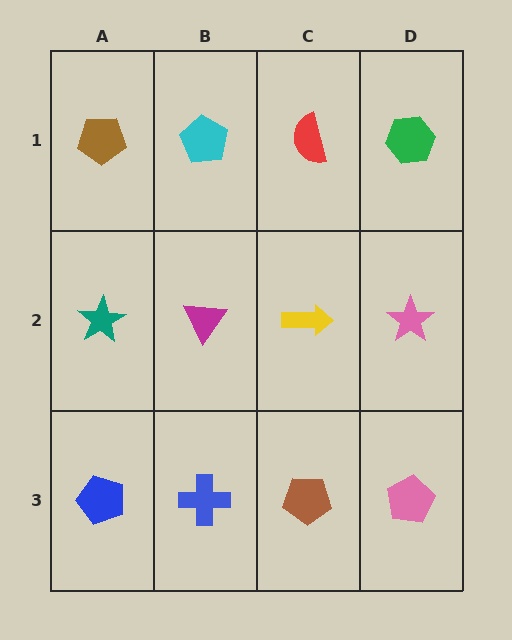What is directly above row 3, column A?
A teal star.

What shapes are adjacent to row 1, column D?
A pink star (row 2, column D), a red semicircle (row 1, column C).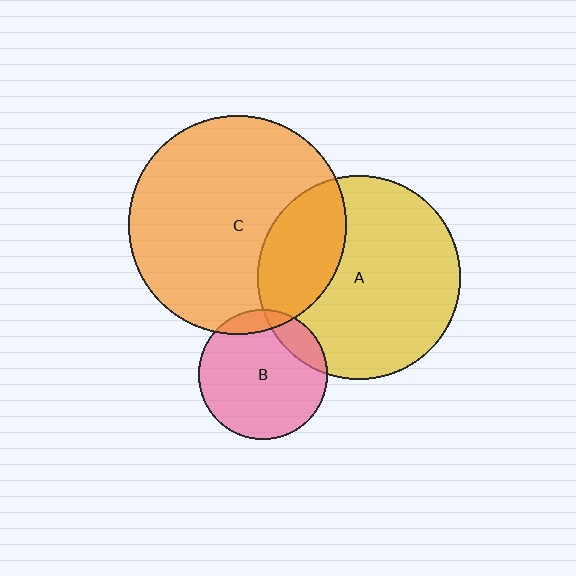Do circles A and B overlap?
Yes.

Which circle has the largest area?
Circle C (orange).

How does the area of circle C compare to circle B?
Approximately 2.8 times.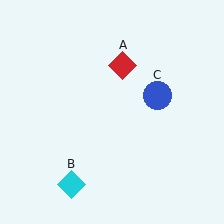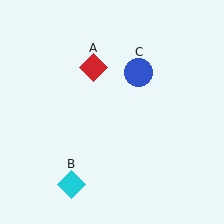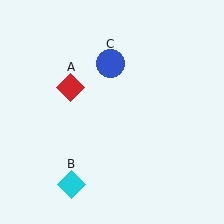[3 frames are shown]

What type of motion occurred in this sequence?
The red diamond (object A), blue circle (object C) rotated counterclockwise around the center of the scene.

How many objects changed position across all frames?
2 objects changed position: red diamond (object A), blue circle (object C).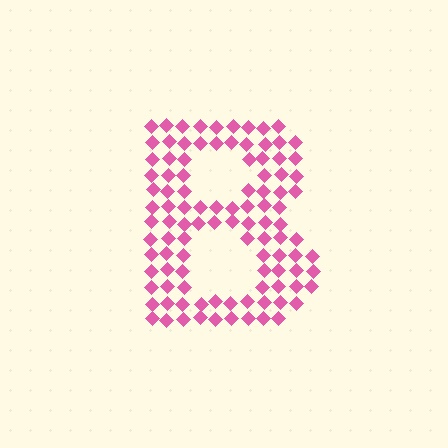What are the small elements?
The small elements are diamonds.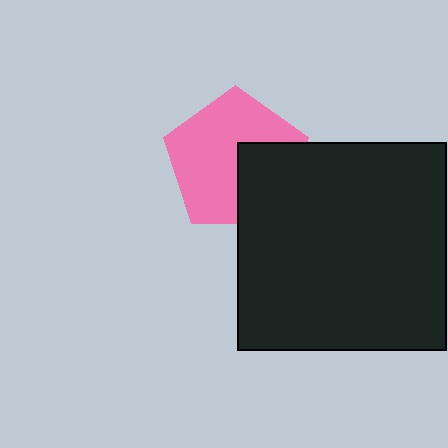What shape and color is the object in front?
The object in front is a black rectangle.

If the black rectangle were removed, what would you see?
You would see the complete pink pentagon.